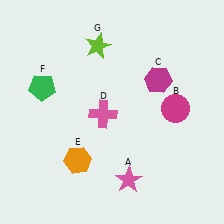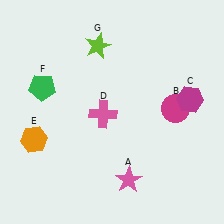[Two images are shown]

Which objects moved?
The objects that moved are: the magenta hexagon (C), the orange hexagon (E).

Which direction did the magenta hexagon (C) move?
The magenta hexagon (C) moved right.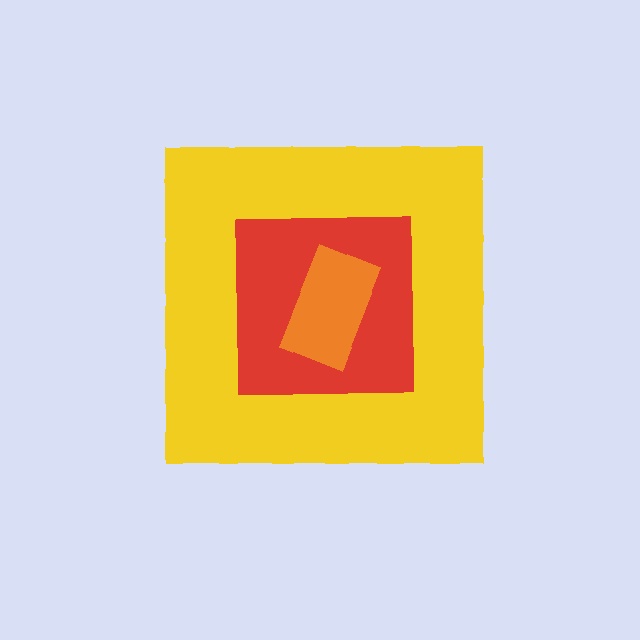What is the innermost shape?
The orange rectangle.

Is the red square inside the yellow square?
Yes.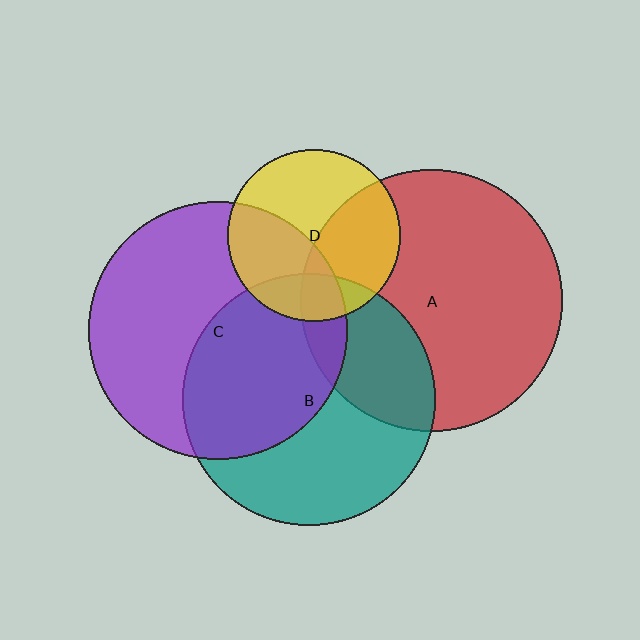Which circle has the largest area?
Circle A (red).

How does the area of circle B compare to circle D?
Approximately 2.1 times.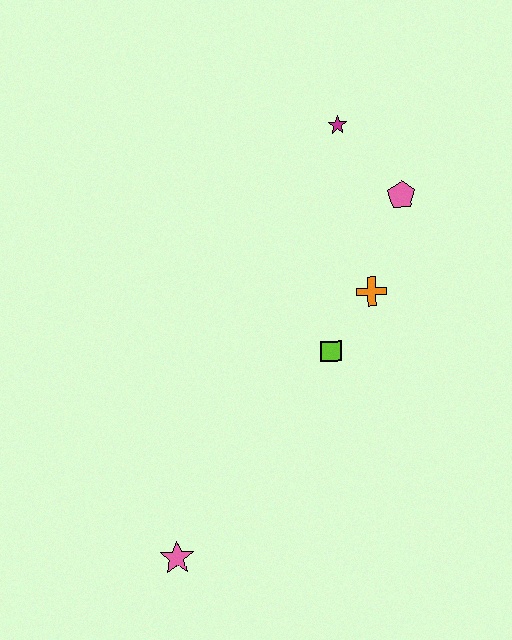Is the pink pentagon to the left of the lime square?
No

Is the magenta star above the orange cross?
Yes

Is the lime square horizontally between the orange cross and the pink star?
Yes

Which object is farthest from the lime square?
The pink star is farthest from the lime square.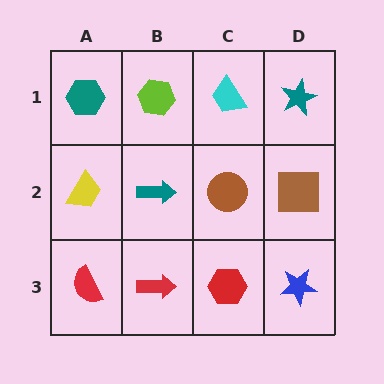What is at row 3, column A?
A red semicircle.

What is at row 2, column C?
A brown circle.